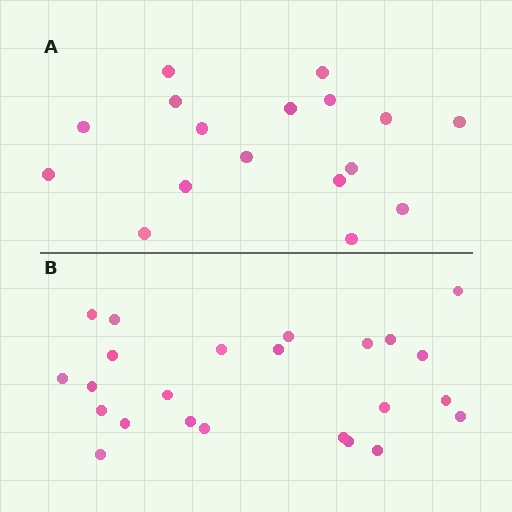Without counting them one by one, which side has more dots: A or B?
Region B (the bottom region) has more dots.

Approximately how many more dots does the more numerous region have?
Region B has roughly 8 or so more dots than region A.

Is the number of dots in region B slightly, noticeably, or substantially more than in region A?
Region B has noticeably more, but not dramatically so. The ratio is roughly 1.4 to 1.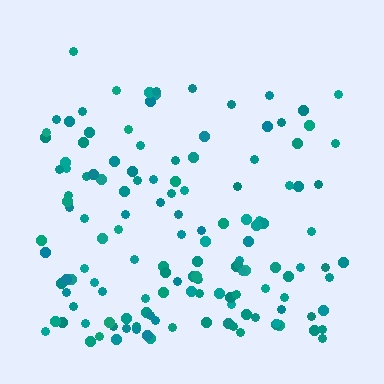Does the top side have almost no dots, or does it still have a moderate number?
Still a moderate number, just noticeably fewer than the bottom.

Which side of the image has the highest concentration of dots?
The bottom.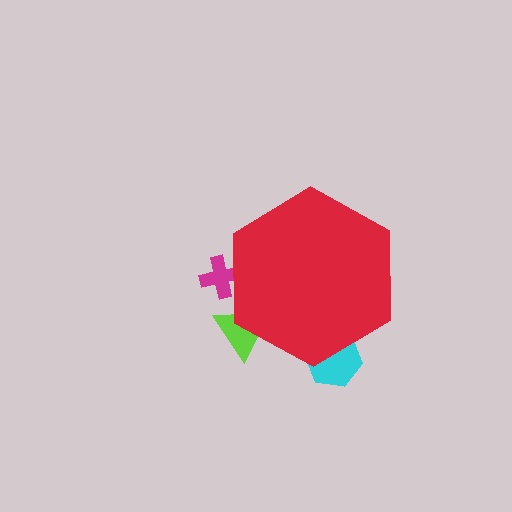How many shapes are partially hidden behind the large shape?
3 shapes are partially hidden.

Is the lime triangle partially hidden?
Yes, the lime triangle is partially hidden behind the red hexagon.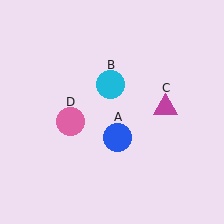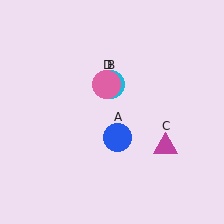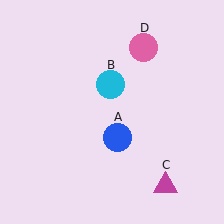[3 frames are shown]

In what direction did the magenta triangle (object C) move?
The magenta triangle (object C) moved down.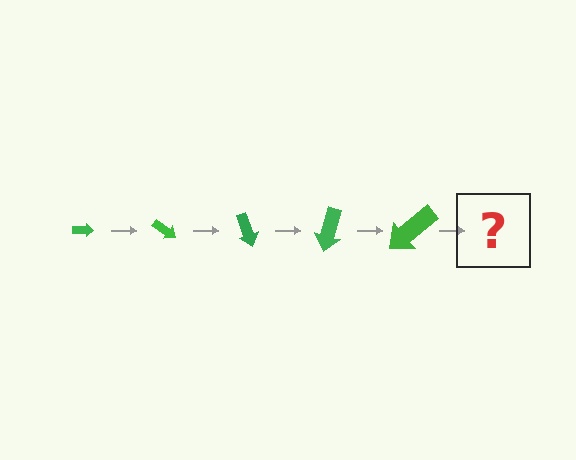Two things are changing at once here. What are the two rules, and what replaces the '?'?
The two rules are that the arrow grows larger each step and it rotates 35 degrees each step. The '?' should be an arrow, larger than the previous one and rotated 175 degrees from the start.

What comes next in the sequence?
The next element should be an arrow, larger than the previous one and rotated 175 degrees from the start.